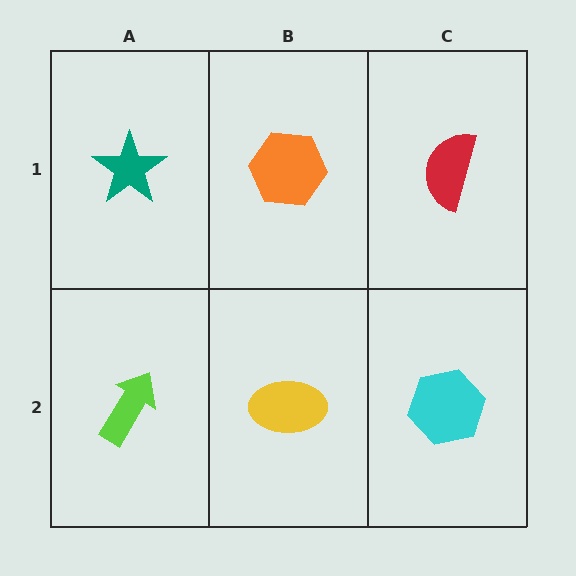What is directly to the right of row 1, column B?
A red semicircle.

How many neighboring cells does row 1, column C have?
2.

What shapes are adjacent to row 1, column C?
A cyan hexagon (row 2, column C), an orange hexagon (row 1, column B).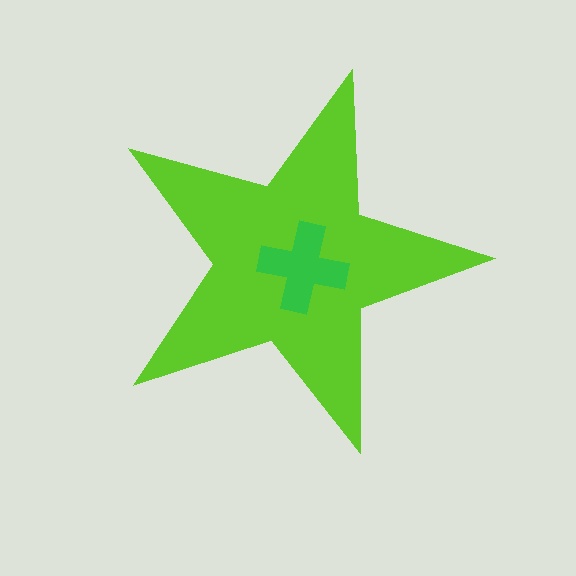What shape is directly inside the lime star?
The green cross.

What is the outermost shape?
The lime star.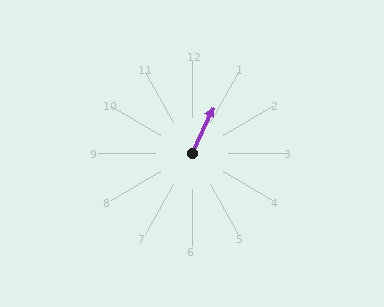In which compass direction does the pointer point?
Northeast.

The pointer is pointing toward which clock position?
Roughly 1 o'clock.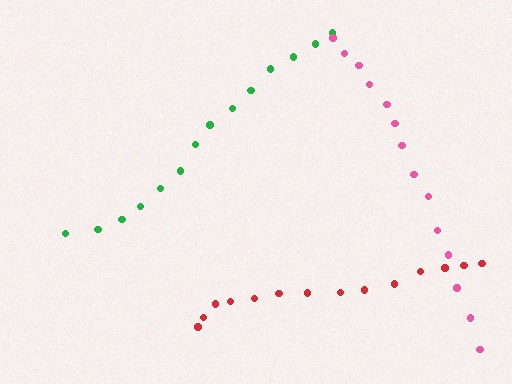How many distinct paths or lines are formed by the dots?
There are 3 distinct paths.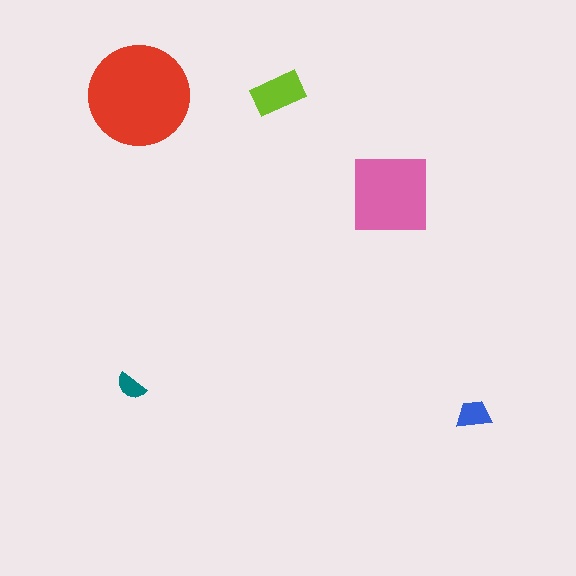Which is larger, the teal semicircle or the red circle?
The red circle.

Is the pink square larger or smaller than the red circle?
Smaller.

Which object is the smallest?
The teal semicircle.